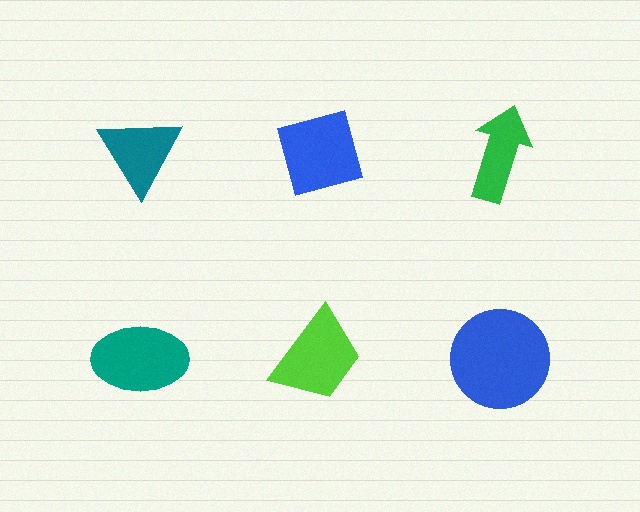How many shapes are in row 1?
3 shapes.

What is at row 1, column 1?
A teal triangle.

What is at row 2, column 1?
A teal ellipse.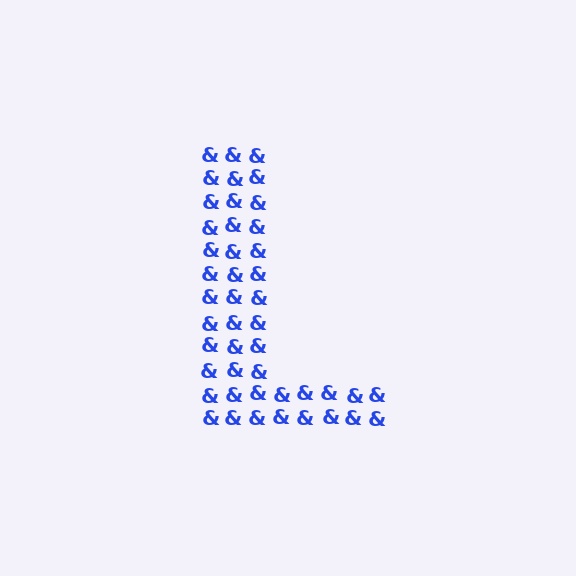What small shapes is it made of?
It is made of small ampersands.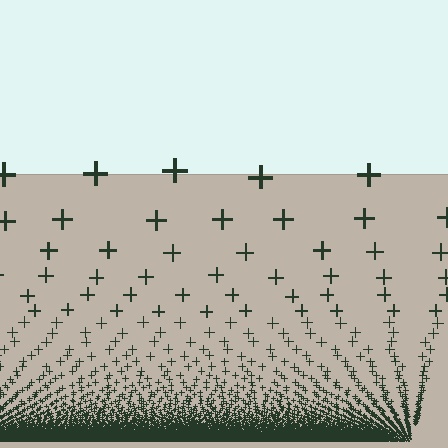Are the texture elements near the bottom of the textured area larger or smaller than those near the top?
Smaller. The gradient is inverted — elements near the bottom are smaller and denser.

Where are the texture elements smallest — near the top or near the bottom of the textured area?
Near the bottom.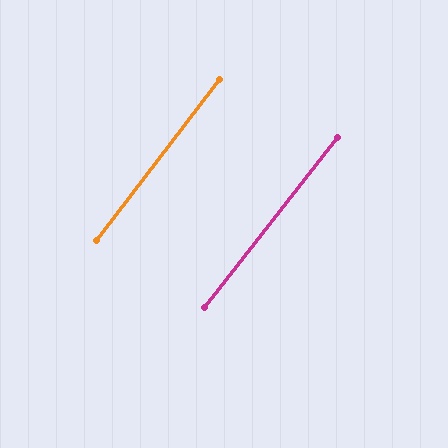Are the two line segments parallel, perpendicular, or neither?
Parallel — their directions differ by only 0.6°.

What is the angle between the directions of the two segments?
Approximately 1 degree.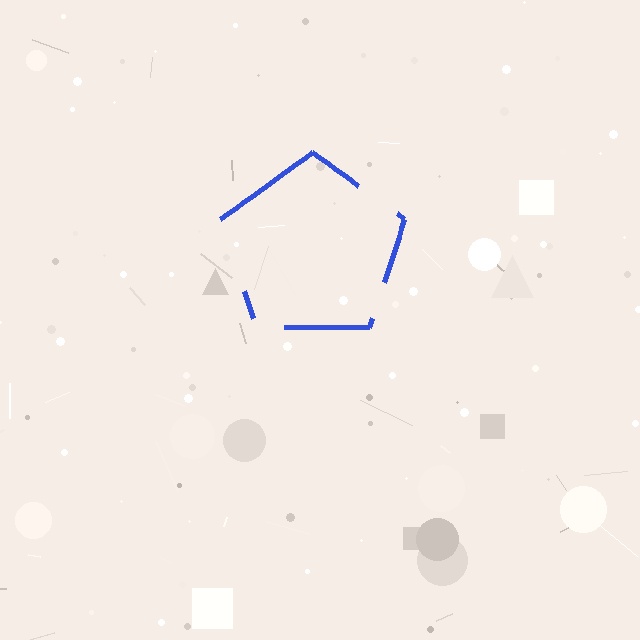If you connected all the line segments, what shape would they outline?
They would outline a pentagon.